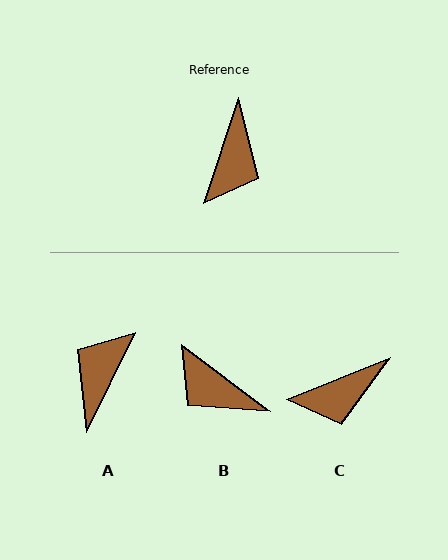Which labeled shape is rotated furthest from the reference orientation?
A, about 172 degrees away.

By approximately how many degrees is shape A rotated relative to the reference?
Approximately 172 degrees counter-clockwise.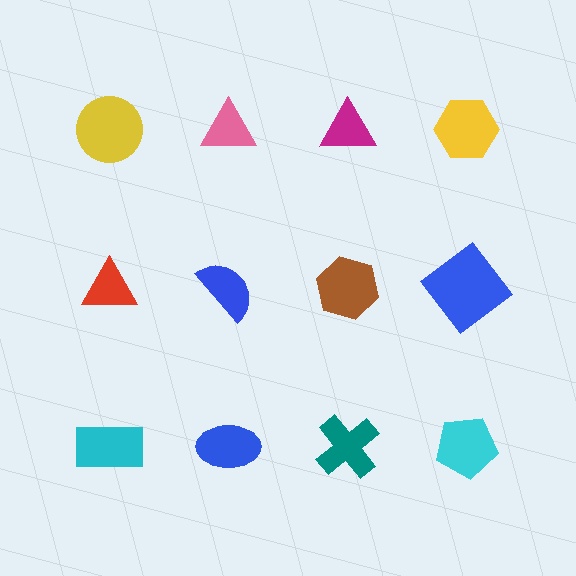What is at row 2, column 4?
A blue diamond.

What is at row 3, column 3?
A teal cross.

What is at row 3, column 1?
A cyan rectangle.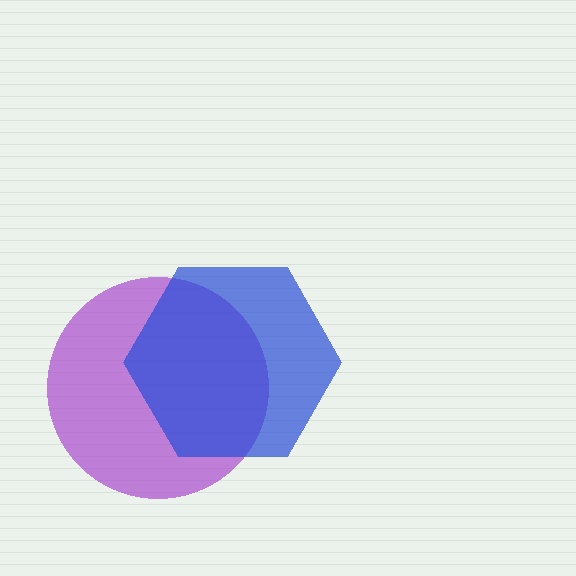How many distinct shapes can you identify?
There are 2 distinct shapes: a purple circle, a blue hexagon.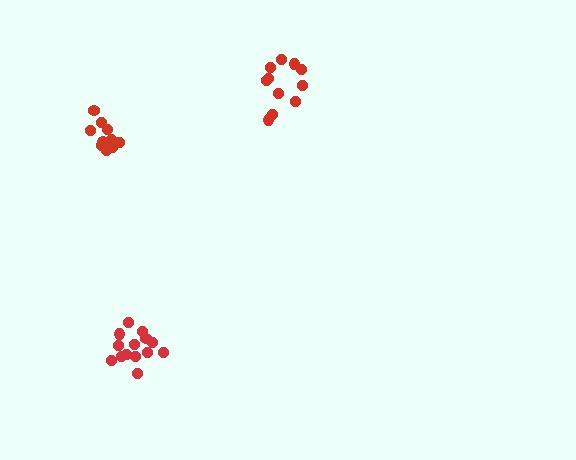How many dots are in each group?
Group 1: 10 dots, Group 2: 11 dots, Group 3: 14 dots (35 total).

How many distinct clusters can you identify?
There are 3 distinct clusters.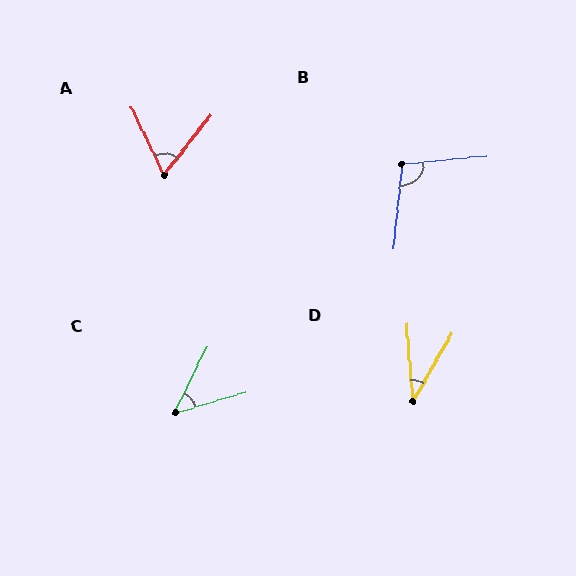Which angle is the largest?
B, at approximately 101 degrees.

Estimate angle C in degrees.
Approximately 47 degrees.